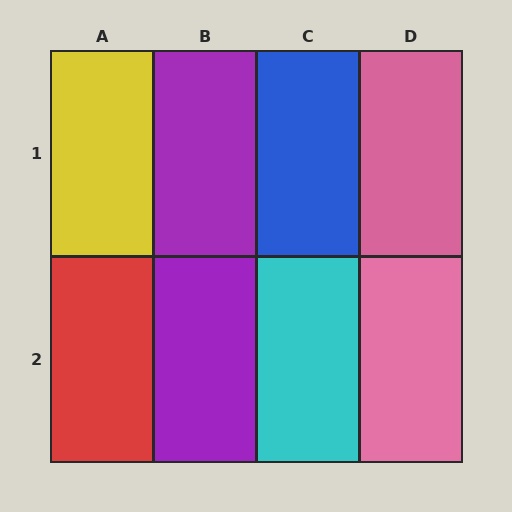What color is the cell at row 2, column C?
Cyan.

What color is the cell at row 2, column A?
Red.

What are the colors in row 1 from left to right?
Yellow, purple, blue, pink.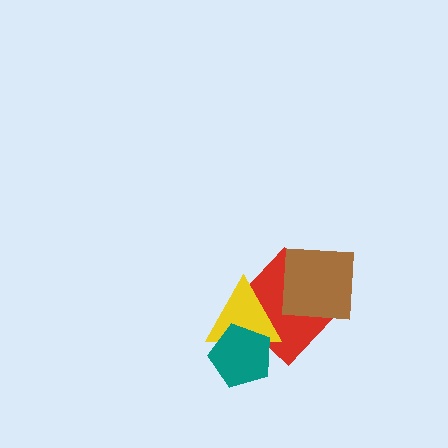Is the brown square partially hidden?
No, no other shape covers it.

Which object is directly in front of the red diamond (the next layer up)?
The brown square is directly in front of the red diamond.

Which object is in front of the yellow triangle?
The teal pentagon is in front of the yellow triangle.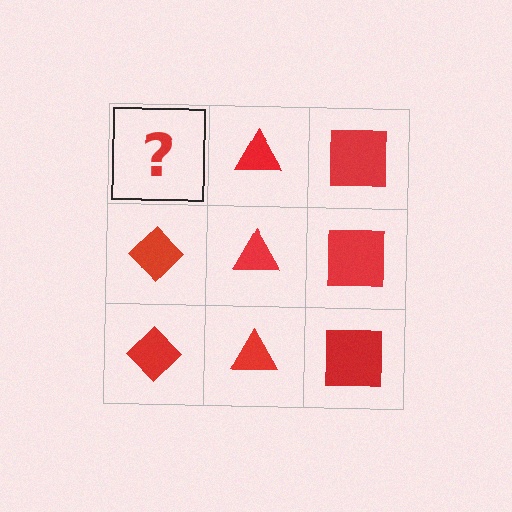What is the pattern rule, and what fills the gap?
The rule is that each column has a consistent shape. The gap should be filled with a red diamond.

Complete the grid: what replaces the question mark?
The question mark should be replaced with a red diamond.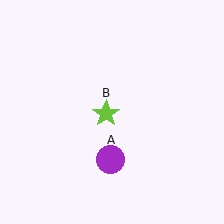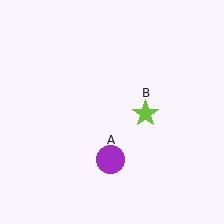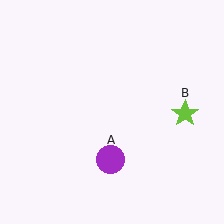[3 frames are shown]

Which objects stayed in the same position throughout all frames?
Purple circle (object A) remained stationary.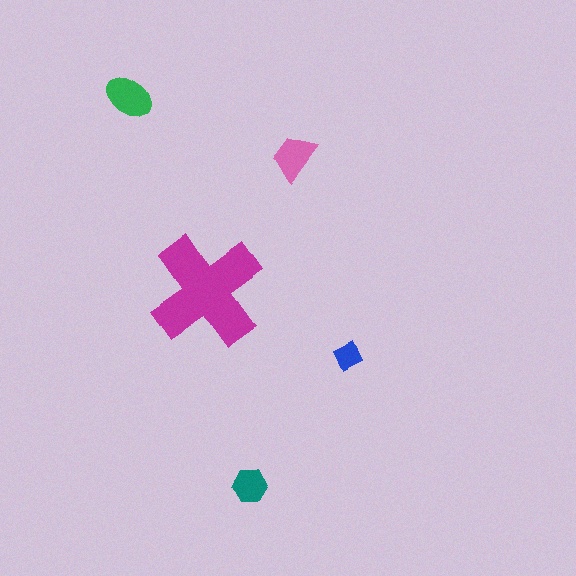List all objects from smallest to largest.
The blue diamond, the teal hexagon, the pink trapezoid, the green ellipse, the magenta cross.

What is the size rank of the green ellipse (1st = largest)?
2nd.